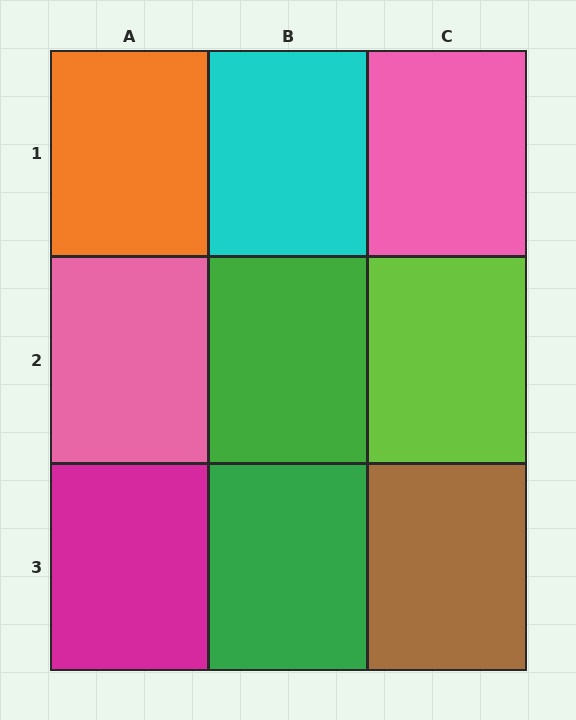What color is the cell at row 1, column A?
Orange.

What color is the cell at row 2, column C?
Lime.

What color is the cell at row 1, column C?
Pink.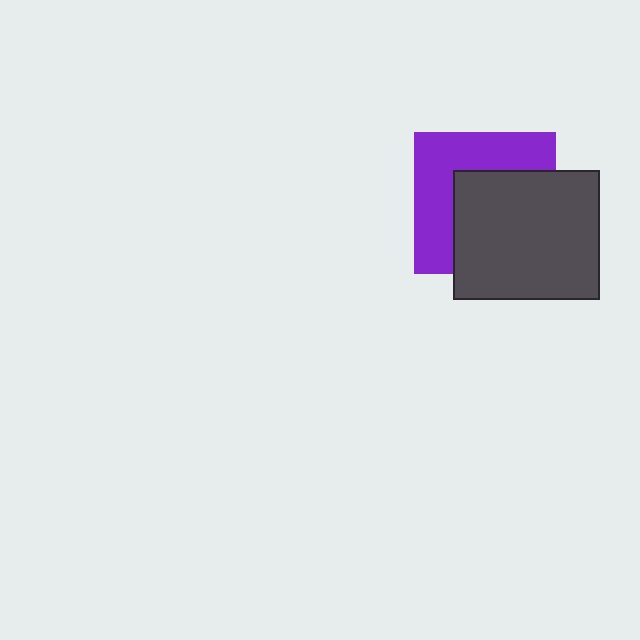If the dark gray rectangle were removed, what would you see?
You would see the complete purple square.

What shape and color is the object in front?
The object in front is a dark gray rectangle.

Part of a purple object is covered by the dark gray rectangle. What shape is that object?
It is a square.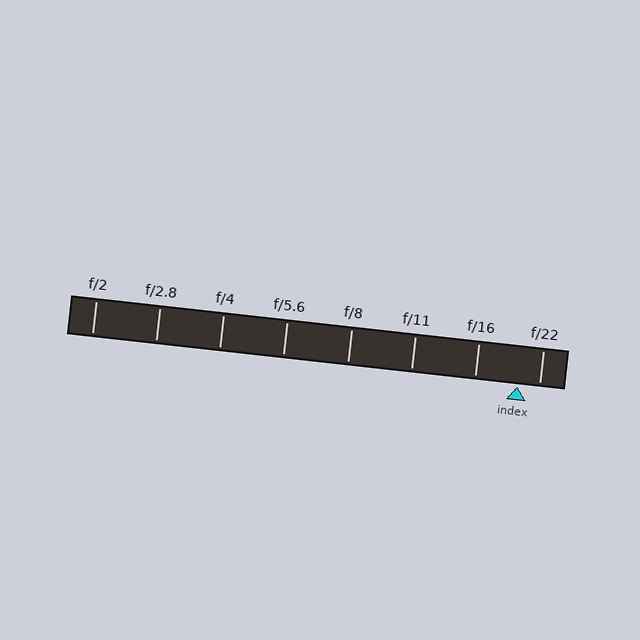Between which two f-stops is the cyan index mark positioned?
The index mark is between f/16 and f/22.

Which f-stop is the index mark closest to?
The index mark is closest to f/22.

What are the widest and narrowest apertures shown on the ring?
The widest aperture shown is f/2 and the narrowest is f/22.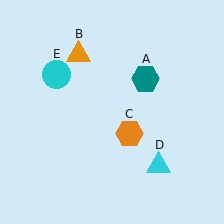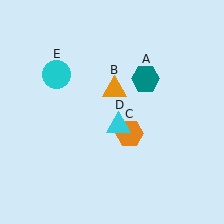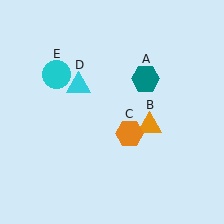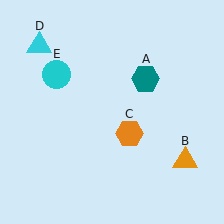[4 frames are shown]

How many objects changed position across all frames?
2 objects changed position: orange triangle (object B), cyan triangle (object D).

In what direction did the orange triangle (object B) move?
The orange triangle (object B) moved down and to the right.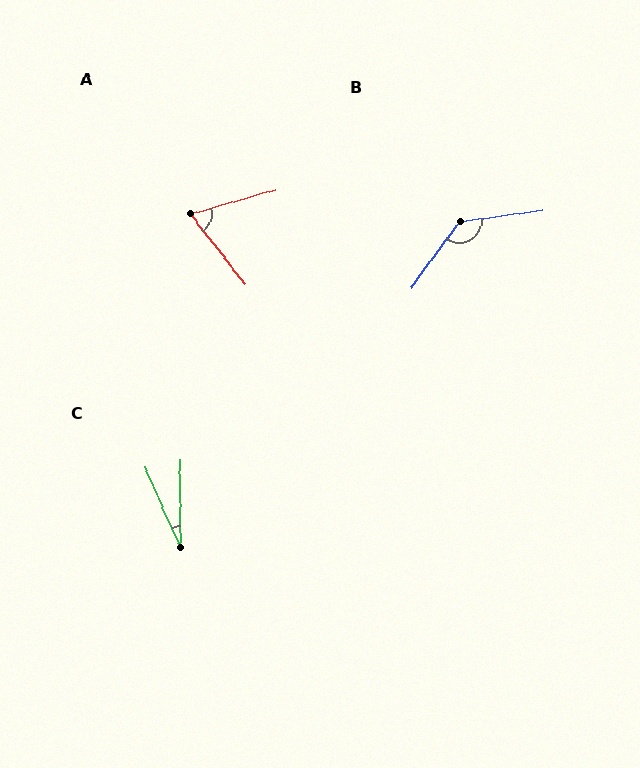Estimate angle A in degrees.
Approximately 68 degrees.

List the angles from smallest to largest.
C (24°), A (68°), B (134°).